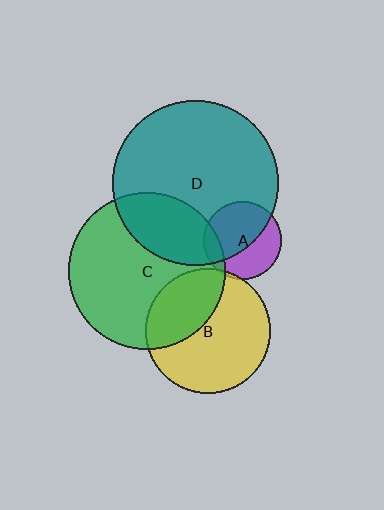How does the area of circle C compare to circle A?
Approximately 4.1 times.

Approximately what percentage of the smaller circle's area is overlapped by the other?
Approximately 35%.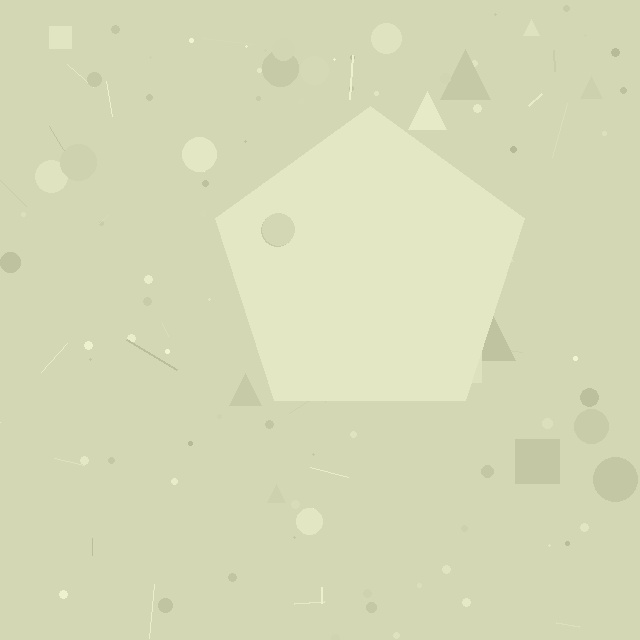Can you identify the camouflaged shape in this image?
The camouflaged shape is a pentagon.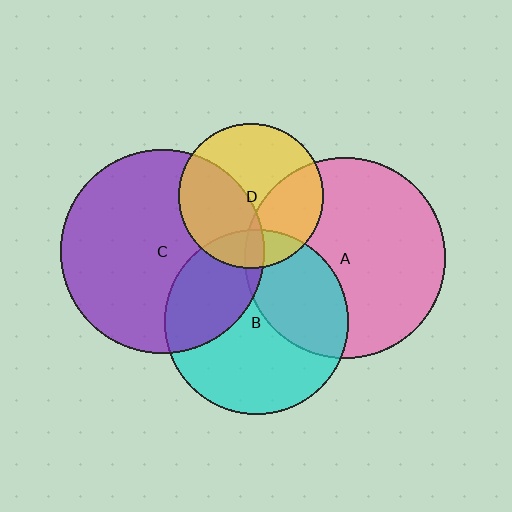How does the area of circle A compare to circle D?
Approximately 1.9 times.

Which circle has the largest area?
Circle C (purple).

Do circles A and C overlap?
Yes.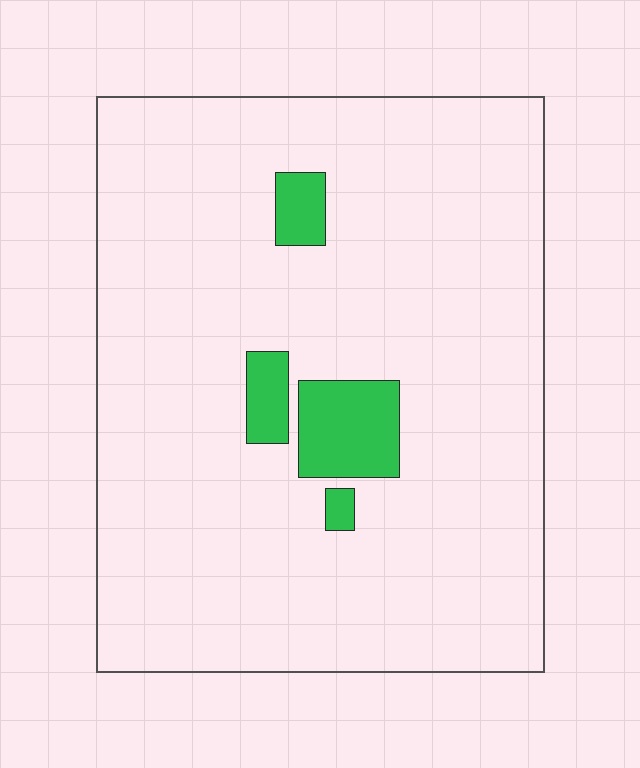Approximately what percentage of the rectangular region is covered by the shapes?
Approximately 5%.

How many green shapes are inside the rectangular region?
4.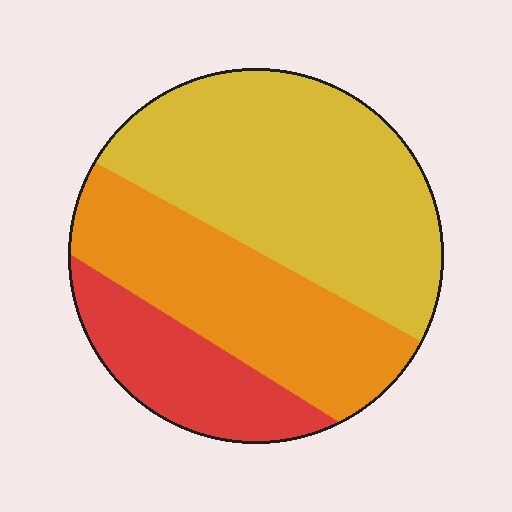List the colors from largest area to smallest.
From largest to smallest: yellow, orange, red.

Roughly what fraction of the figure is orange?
Orange covers roughly 35% of the figure.